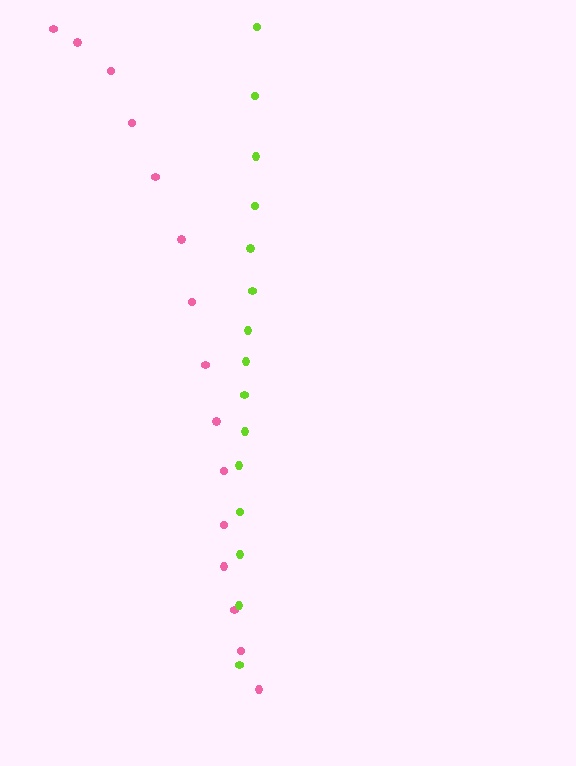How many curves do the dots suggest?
There are 2 distinct paths.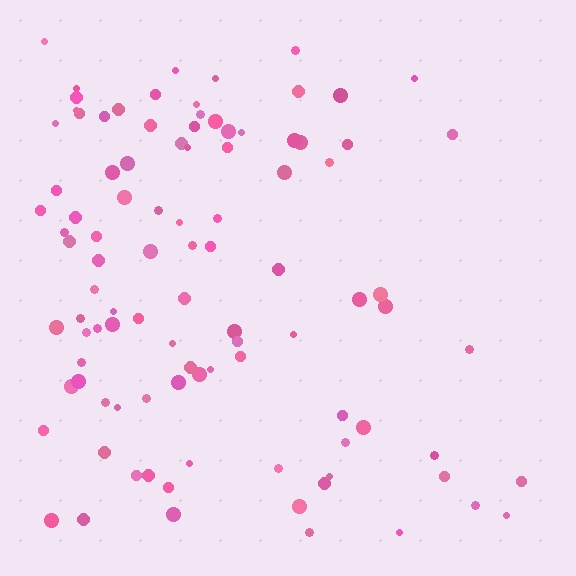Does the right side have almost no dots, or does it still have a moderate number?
Still a moderate number, just noticeably fewer than the left.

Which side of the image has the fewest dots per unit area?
The right.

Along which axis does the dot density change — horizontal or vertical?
Horizontal.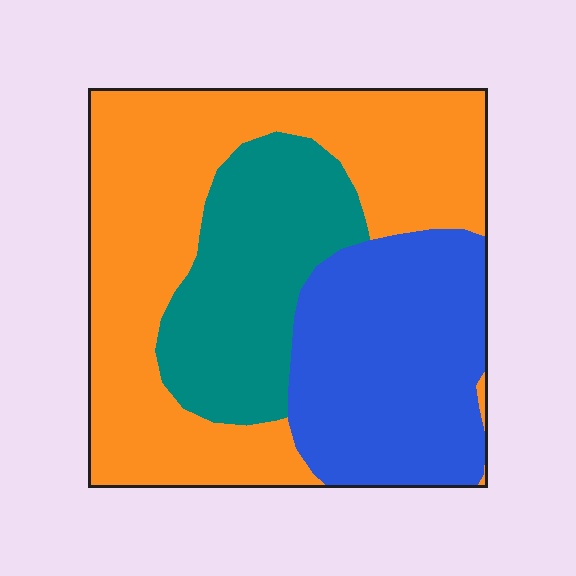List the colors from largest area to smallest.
From largest to smallest: orange, blue, teal.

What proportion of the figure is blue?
Blue covers 29% of the figure.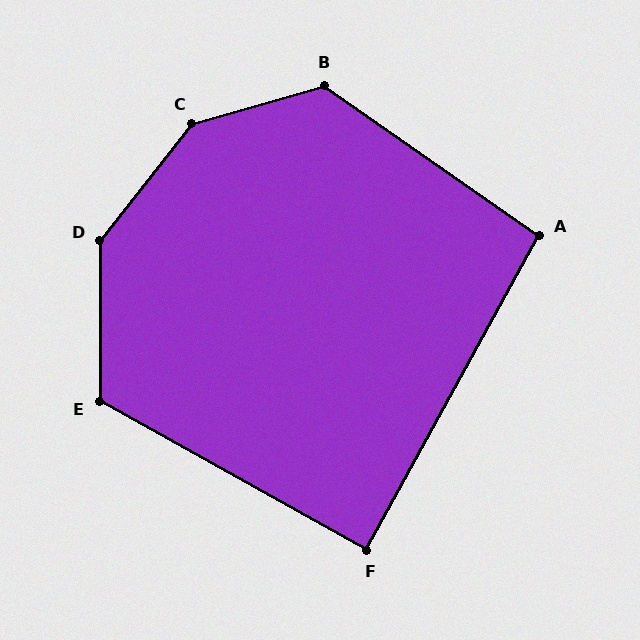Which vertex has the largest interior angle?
C, at approximately 144 degrees.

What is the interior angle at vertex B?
Approximately 129 degrees (obtuse).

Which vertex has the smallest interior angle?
F, at approximately 90 degrees.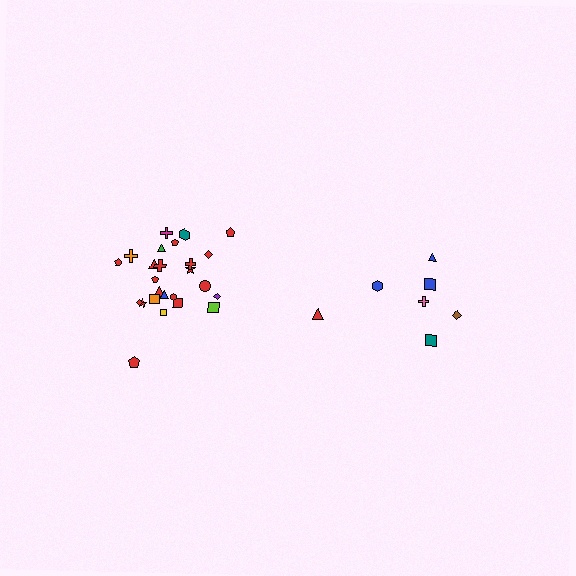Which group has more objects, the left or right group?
The left group.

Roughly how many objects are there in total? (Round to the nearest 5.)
Roughly 30 objects in total.